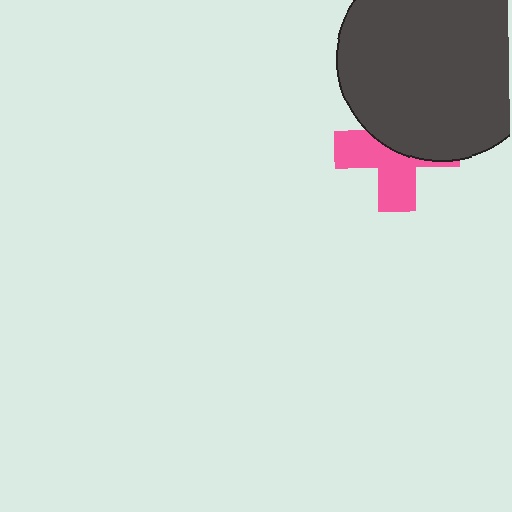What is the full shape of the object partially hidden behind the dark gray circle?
The partially hidden object is a pink cross.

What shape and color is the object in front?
The object in front is a dark gray circle.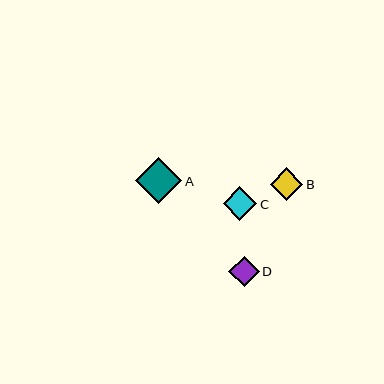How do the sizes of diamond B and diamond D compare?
Diamond B and diamond D are approximately the same size.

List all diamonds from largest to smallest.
From largest to smallest: A, C, B, D.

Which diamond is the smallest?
Diamond D is the smallest with a size of approximately 30 pixels.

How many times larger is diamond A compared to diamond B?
Diamond A is approximately 1.4 times the size of diamond B.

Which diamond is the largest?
Diamond A is the largest with a size of approximately 46 pixels.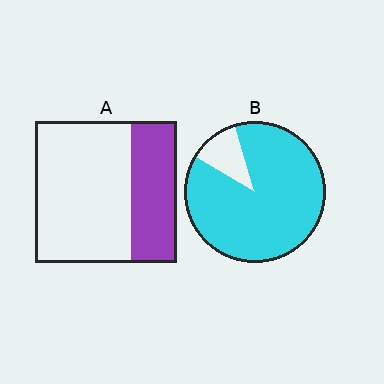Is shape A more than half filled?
No.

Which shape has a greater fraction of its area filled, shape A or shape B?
Shape B.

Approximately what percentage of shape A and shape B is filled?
A is approximately 30% and B is approximately 90%.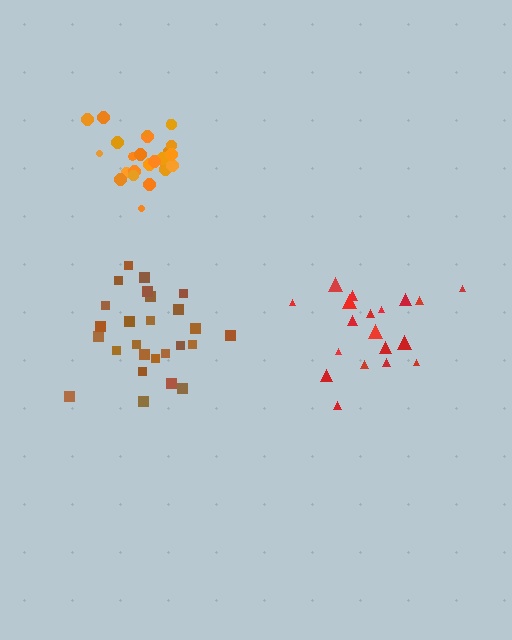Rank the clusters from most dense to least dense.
orange, brown, red.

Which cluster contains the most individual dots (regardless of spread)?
Brown (26).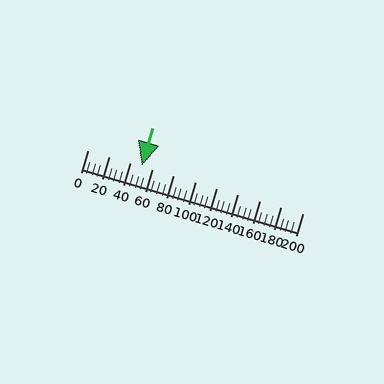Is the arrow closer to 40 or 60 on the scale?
The arrow is closer to 60.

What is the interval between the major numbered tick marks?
The major tick marks are spaced 20 units apart.